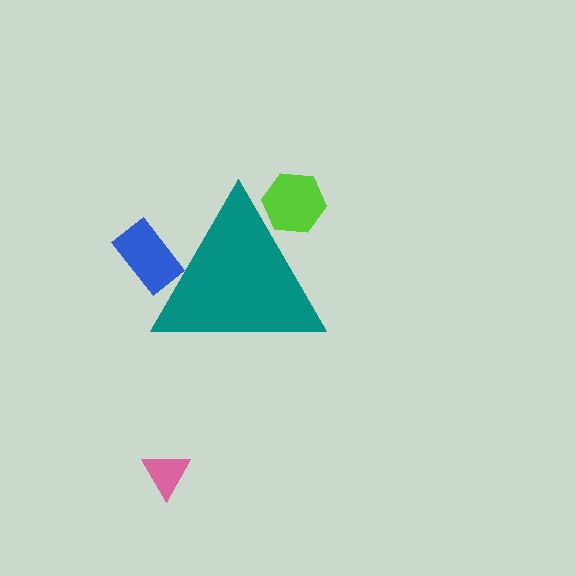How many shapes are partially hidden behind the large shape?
2 shapes are partially hidden.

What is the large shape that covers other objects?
A teal triangle.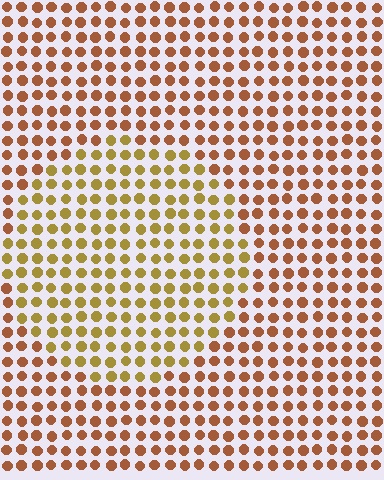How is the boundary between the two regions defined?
The boundary is defined purely by a slight shift in hue (about 31 degrees). Spacing, size, and orientation are identical on both sides.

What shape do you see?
I see a circle.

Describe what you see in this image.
The image is filled with small brown elements in a uniform arrangement. A circle-shaped region is visible where the elements are tinted to a slightly different hue, forming a subtle color boundary.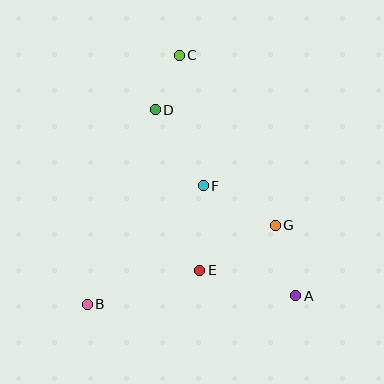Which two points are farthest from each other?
Points A and C are farthest from each other.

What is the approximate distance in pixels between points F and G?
The distance between F and G is approximately 82 pixels.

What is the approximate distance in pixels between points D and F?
The distance between D and F is approximately 90 pixels.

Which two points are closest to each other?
Points C and D are closest to each other.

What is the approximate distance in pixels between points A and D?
The distance between A and D is approximately 233 pixels.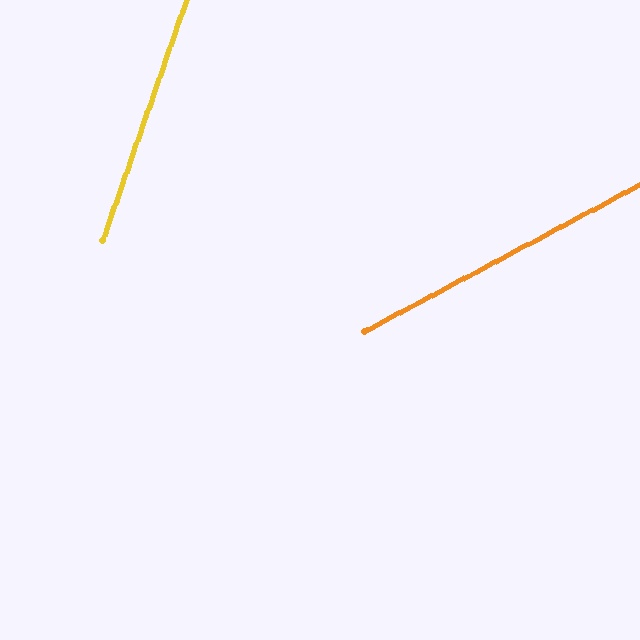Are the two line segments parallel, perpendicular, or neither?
Neither parallel nor perpendicular — they differ by about 43°.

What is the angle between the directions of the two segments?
Approximately 43 degrees.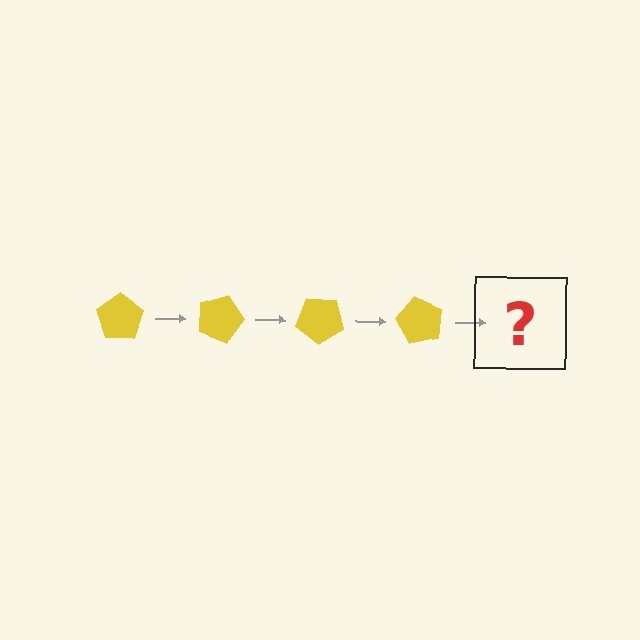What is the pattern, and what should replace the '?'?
The pattern is that the pentagon rotates 20 degrees each step. The '?' should be a yellow pentagon rotated 80 degrees.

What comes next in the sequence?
The next element should be a yellow pentagon rotated 80 degrees.